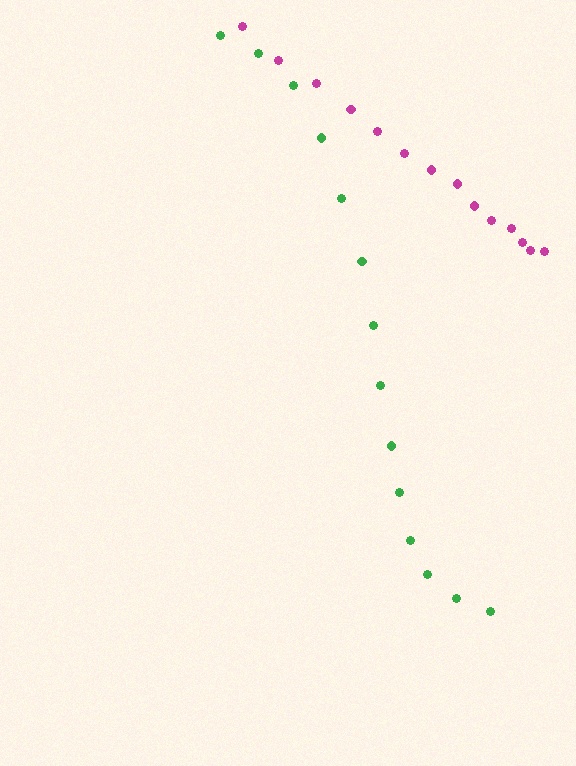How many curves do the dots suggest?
There are 2 distinct paths.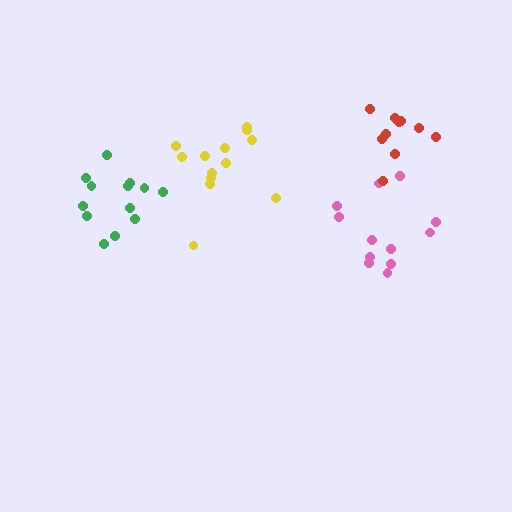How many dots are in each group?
Group 1: 12 dots, Group 2: 13 dots, Group 3: 13 dots, Group 4: 10 dots (48 total).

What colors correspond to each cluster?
The clusters are colored: pink, yellow, green, red.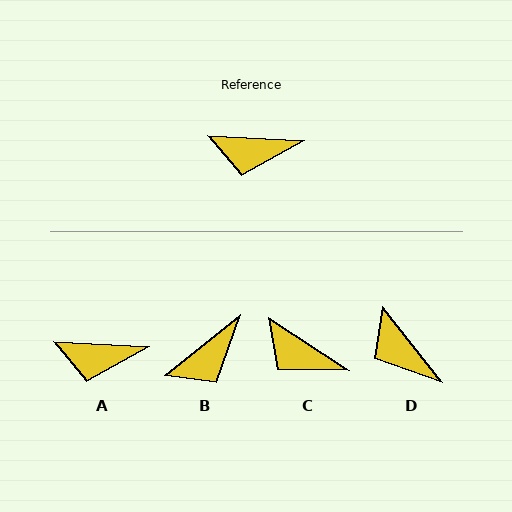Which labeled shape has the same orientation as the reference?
A.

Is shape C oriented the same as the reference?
No, it is off by about 30 degrees.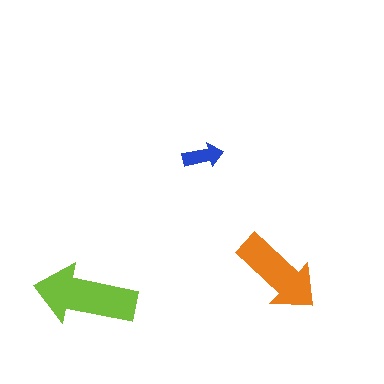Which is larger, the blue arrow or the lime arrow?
The lime one.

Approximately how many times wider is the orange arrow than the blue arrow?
About 2 times wider.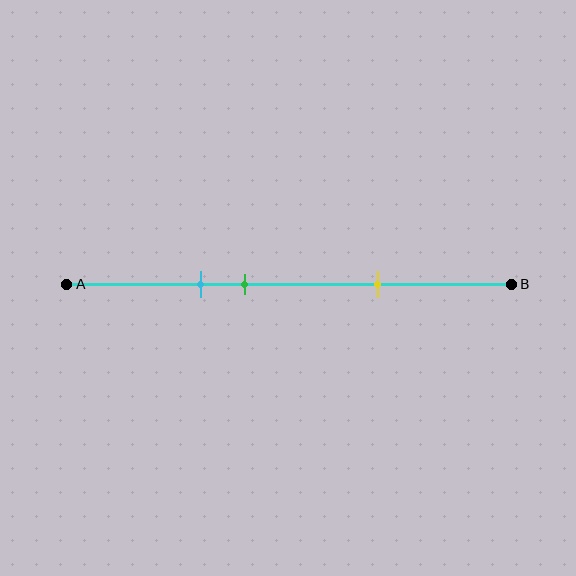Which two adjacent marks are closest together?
The cyan and green marks are the closest adjacent pair.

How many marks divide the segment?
There are 3 marks dividing the segment.